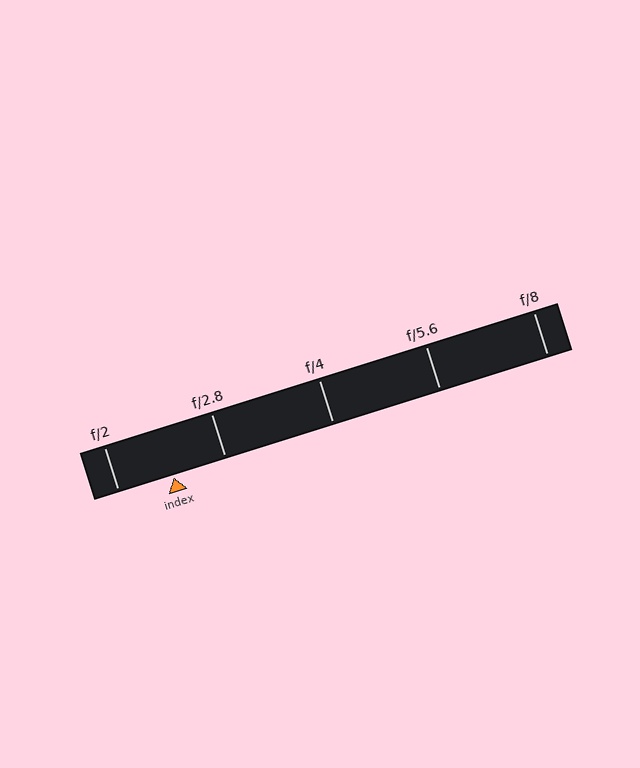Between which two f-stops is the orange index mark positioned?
The index mark is between f/2 and f/2.8.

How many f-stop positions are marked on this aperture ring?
There are 5 f-stop positions marked.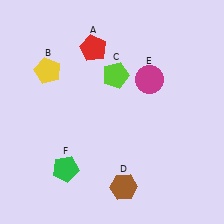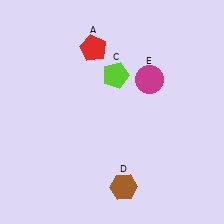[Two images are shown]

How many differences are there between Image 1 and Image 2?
There are 2 differences between the two images.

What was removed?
The yellow pentagon (B), the green pentagon (F) were removed in Image 2.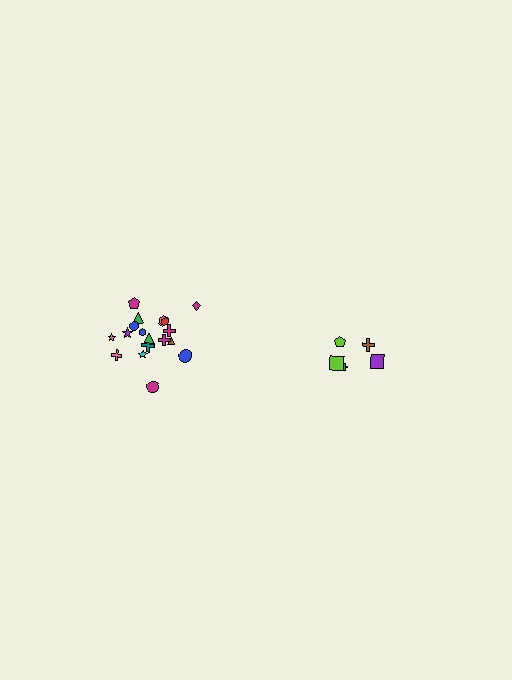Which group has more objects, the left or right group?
The left group.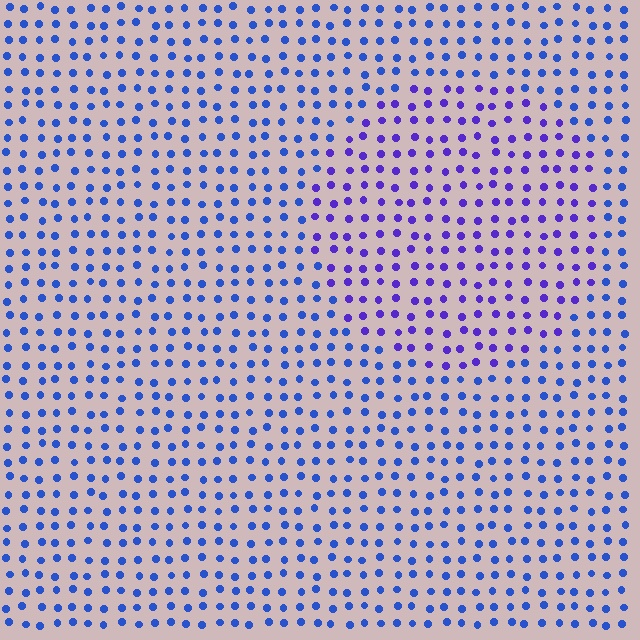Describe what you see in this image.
The image is filled with small blue elements in a uniform arrangement. A circle-shaped region is visible where the elements are tinted to a slightly different hue, forming a subtle color boundary.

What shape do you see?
I see a circle.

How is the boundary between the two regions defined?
The boundary is defined purely by a slight shift in hue (about 32 degrees). Spacing, size, and orientation are identical on both sides.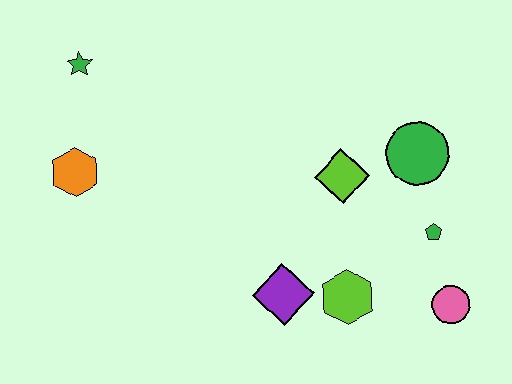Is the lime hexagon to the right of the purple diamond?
Yes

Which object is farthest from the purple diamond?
The green star is farthest from the purple diamond.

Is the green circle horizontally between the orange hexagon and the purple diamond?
No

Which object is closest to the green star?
The orange hexagon is closest to the green star.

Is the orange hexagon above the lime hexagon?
Yes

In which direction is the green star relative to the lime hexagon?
The green star is to the left of the lime hexagon.